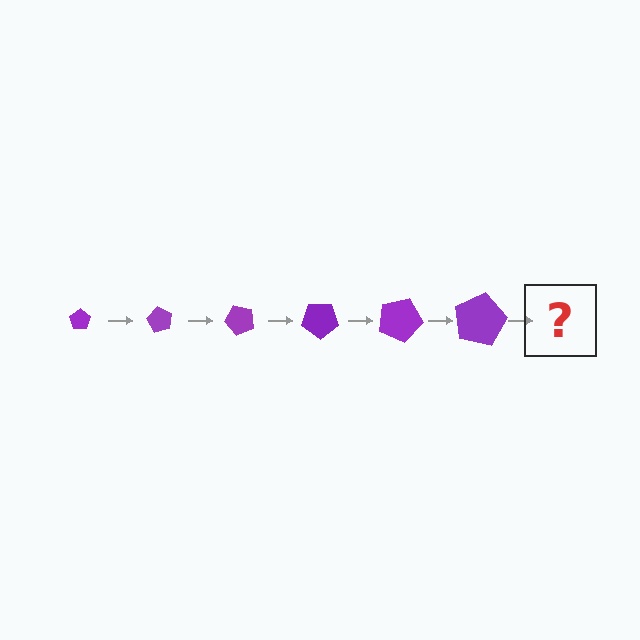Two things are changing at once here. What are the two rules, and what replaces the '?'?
The two rules are that the pentagon grows larger each step and it rotates 60 degrees each step. The '?' should be a pentagon, larger than the previous one and rotated 360 degrees from the start.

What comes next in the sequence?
The next element should be a pentagon, larger than the previous one and rotated 360 degrees from the start.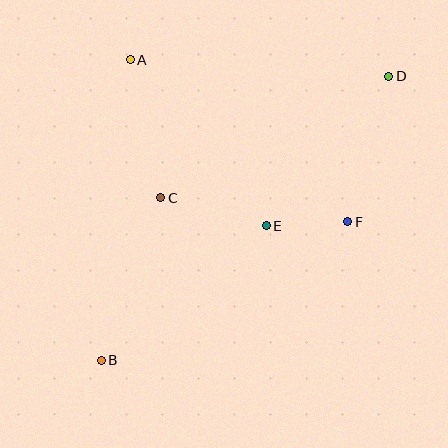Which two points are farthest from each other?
Points B and D are farthest from each other.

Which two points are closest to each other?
Points E and F are closest to each other.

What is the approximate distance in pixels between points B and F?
The distance between B and F is approximately 283 pixels.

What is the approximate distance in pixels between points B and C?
The distance between B and C is approximately 173 pixels.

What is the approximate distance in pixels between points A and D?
The distance between A and D is approximately 259 pixels.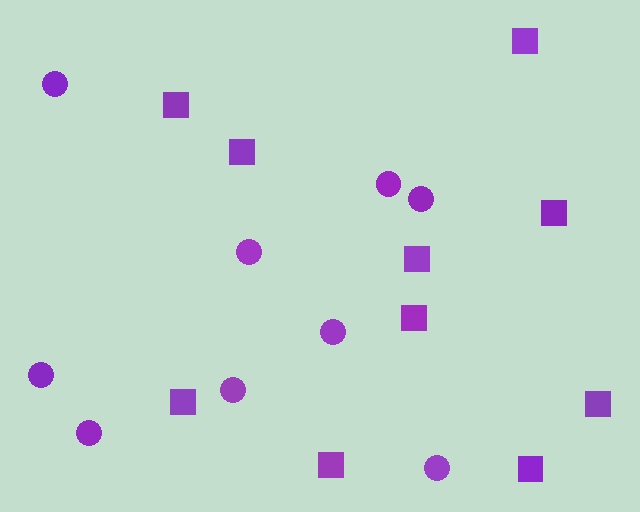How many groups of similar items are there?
There are 2 groups: one group of squares (10) and one group of circles (9).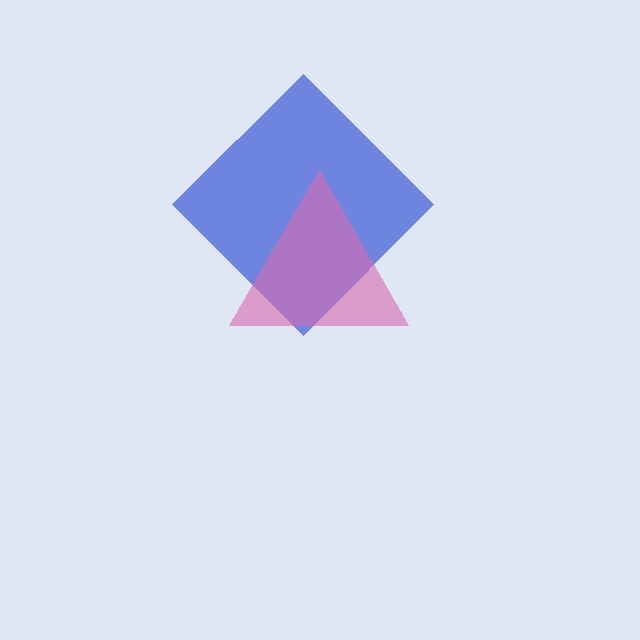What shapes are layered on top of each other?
The layered shapes are: a blue diamond, a pink triangle.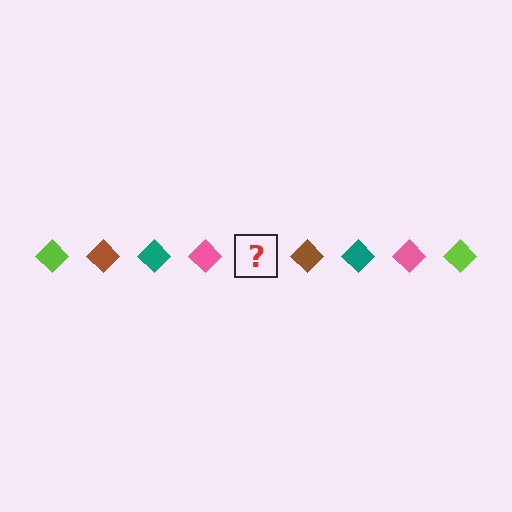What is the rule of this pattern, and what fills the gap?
The rule is that the pattern cycles through lime, brown, teal, pink diamonds. The gap should be filled with a lime diamond.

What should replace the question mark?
The question mark should be replaced with a lime diamond.